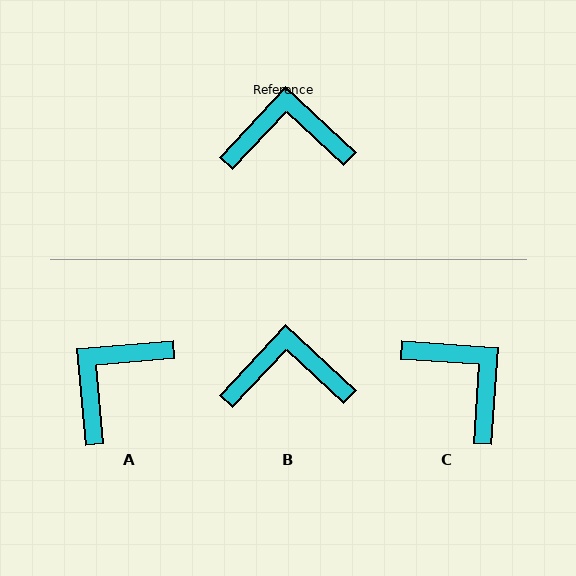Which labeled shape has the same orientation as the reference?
B.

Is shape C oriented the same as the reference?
No, it is off by about 51 degrees.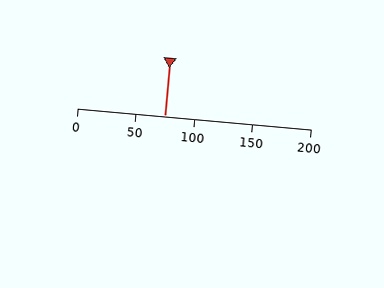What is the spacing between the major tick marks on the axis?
The major ticks are spaced 50 apart.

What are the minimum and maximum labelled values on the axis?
The axis runs from 0 to 200.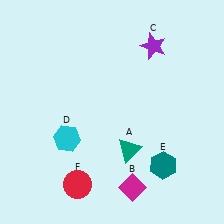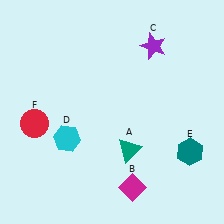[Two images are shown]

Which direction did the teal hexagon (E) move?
The teal hexagon (E) moved right.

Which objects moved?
The objects that moved are: the teal hexagon (E), the red circle (F).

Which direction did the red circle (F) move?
The red circle (F) moved up.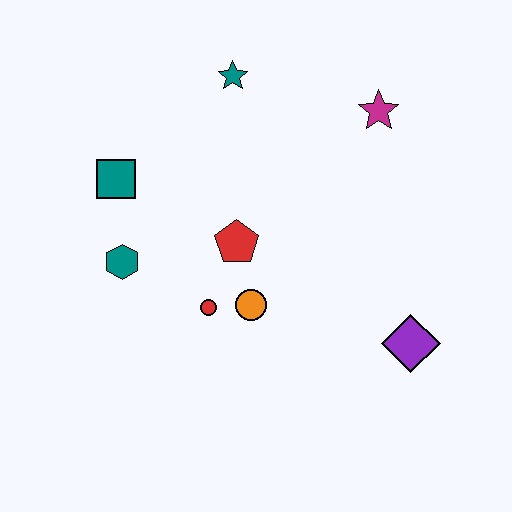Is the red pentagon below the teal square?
Yes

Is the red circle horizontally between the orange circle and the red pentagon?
No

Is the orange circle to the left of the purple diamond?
Yes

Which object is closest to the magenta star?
The teal star is closest to the magenta star.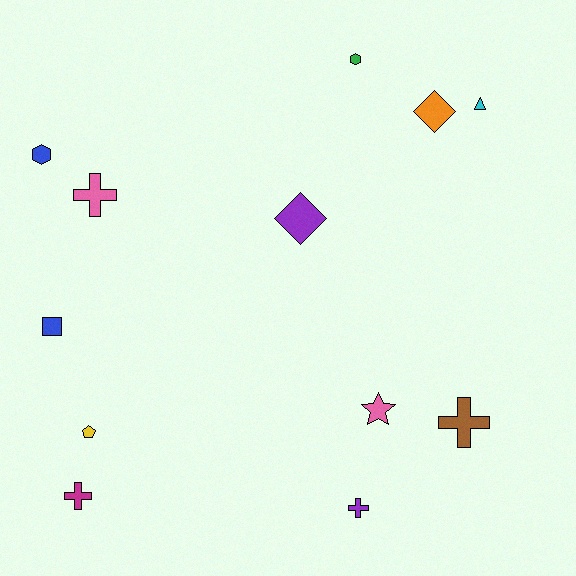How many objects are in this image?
There are 12 objects.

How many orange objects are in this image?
There is 1 orange object.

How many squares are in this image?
There is 1 square.